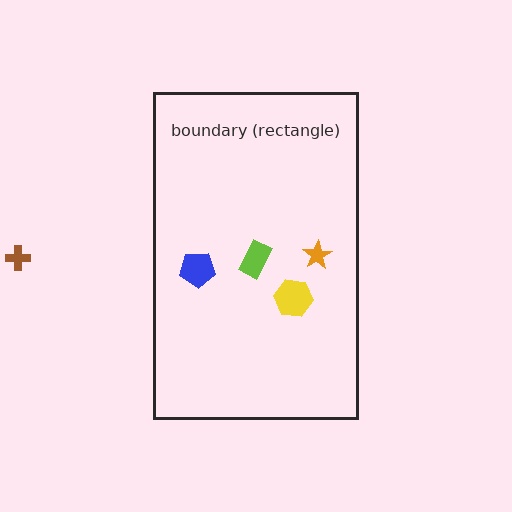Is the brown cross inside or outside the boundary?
Outside.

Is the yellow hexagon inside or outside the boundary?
Inside.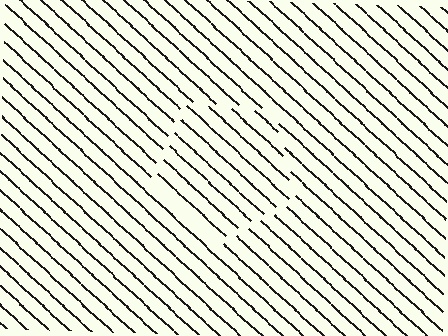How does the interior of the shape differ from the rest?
The interior of the shape contains the same grating, shifted by half a period — the contour is defined by the phase discontinuity where line-ends from the inner and outer gratings abut.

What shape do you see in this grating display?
An illusory pentagon. The interior of the shape contains the same grating, shifted by half a period — the contour is defined by the phase discontinuity where line-ends from the inner and outer gratings abut.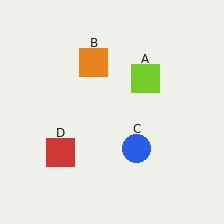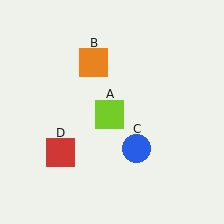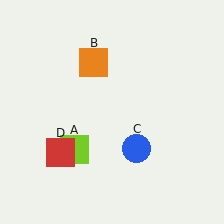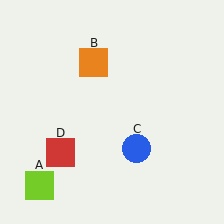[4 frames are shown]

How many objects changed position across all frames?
1 object changed position: lime square (object A).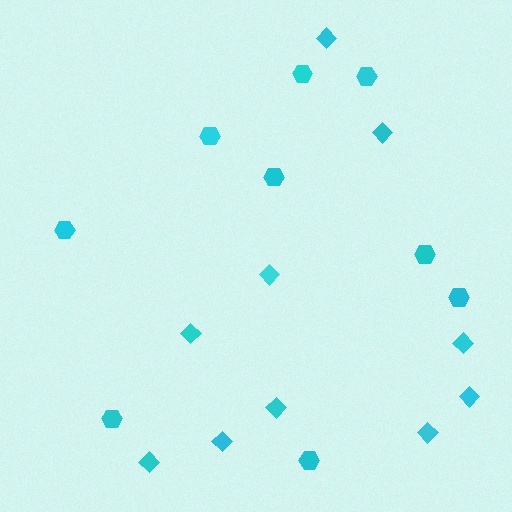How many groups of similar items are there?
There are 2 groups: one group of hexagons (9) and one group of diamonds (10).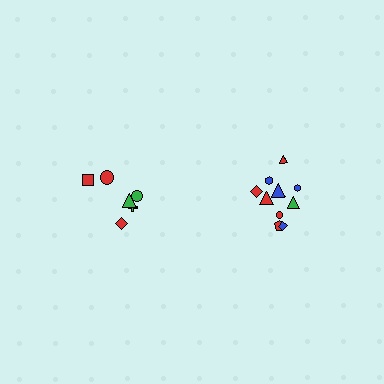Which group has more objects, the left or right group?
The right group.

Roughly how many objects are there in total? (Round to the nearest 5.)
Roughly 15 objects in total.